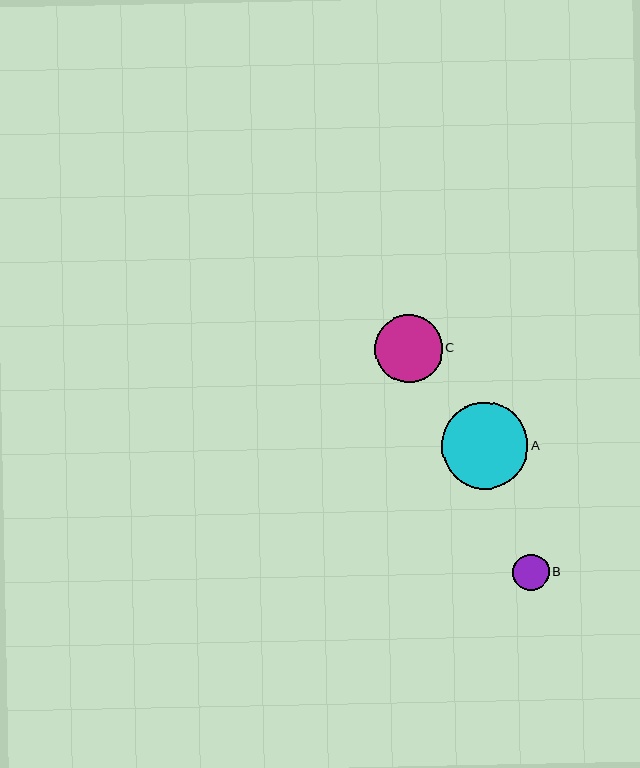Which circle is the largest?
Circle A is the largest with a size of approximately 86 pixels.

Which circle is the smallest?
Circle B is the smallest with a size of approximately 36 pixels.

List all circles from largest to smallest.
From largest to smallest: A, C, B.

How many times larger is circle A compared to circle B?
Circle A is approximately 2.4 times the size of circle B.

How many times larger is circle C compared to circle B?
Circle C is approximately 1.9 times the size of circle B.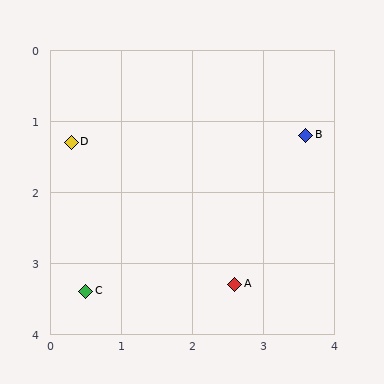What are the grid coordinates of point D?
Point D is at approximately (0.3, 1.3).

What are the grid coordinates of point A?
Point A is at approximately (2.6, 3.3).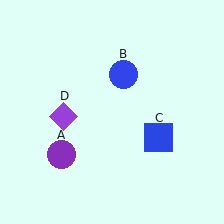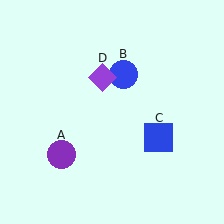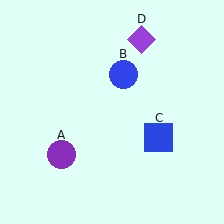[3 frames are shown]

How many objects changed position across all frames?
1 object changed position: purple diamond (object D).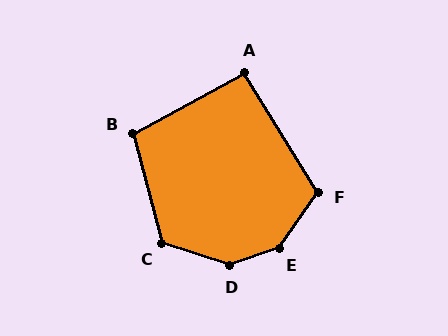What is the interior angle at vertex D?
Approximately 143 degrees (obtuse).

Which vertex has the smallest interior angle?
A, at approximately 93 degrees.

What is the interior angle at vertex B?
Approximately 104 degrees (obtuse).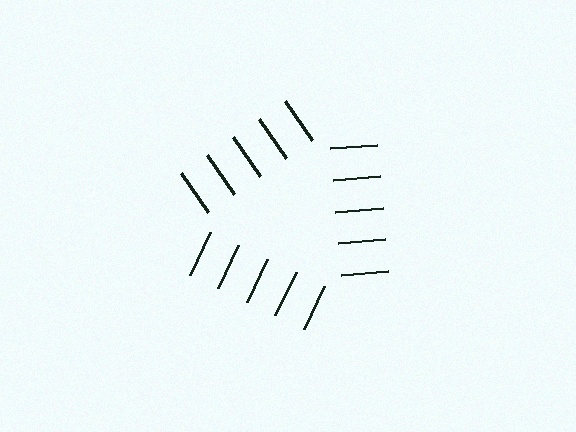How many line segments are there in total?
15 — 5 along each of the 3 edges.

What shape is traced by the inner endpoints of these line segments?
An illusory triangle — the line segments terminate on its edges but no continuous stroke is drawn.